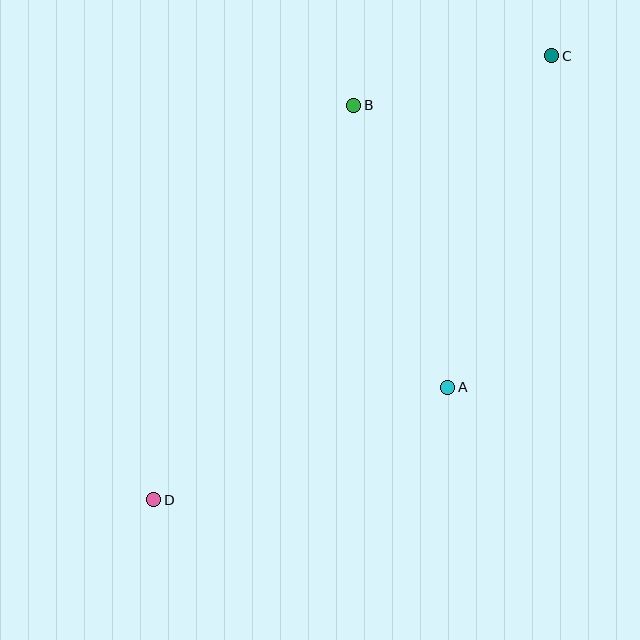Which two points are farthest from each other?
Points C and D are farthest from each other.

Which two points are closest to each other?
Points B and C are closest to each other.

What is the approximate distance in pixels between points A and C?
The distance between A and C is approximately 347 pixels.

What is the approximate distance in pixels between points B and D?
The distance between B and D is approximately 442 pixels.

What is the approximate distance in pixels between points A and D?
The distance between A and D is approximately 315 pixels.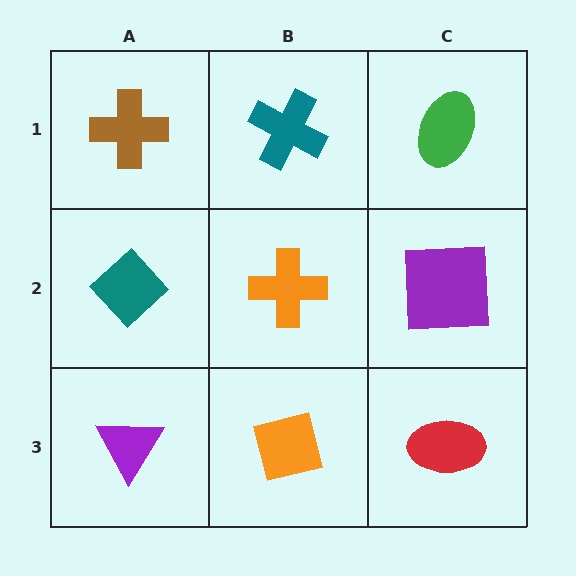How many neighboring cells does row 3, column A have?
2.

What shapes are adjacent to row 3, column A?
A teal diamond (row 2, column A), an orange square (row 3, column B).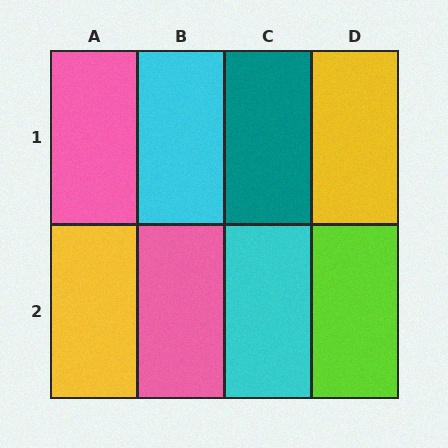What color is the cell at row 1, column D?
Yellow.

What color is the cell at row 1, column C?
Teal.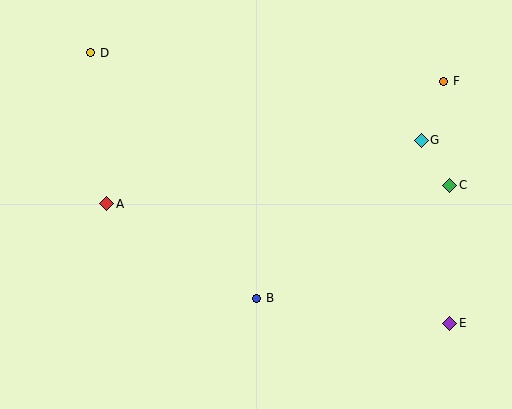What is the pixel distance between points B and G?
The distance between B and G is 228 pixels.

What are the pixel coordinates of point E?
Point E is at (450, 323).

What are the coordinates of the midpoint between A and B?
The midpoint between A and B is at (182, 251).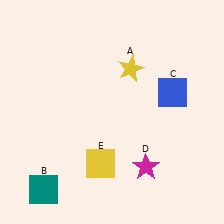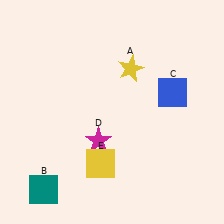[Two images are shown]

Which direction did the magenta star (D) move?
The magenta star (D) moved left.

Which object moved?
The magenta star (D) moved left.